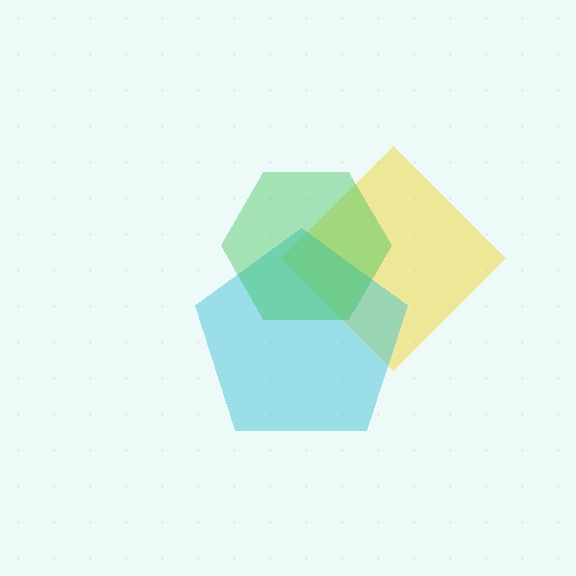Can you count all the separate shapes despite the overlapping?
Yes, there are 3 separate shapes.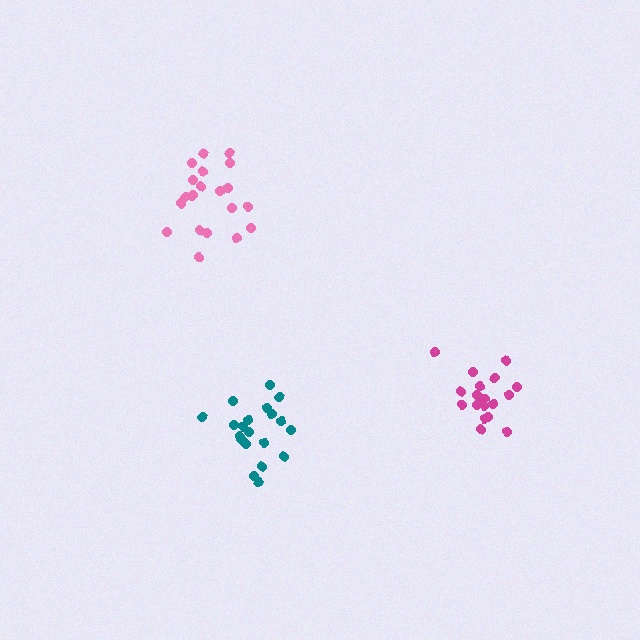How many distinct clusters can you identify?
There are 3 distinct clusters.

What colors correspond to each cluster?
The clusters are colored: pink, magenta, teal.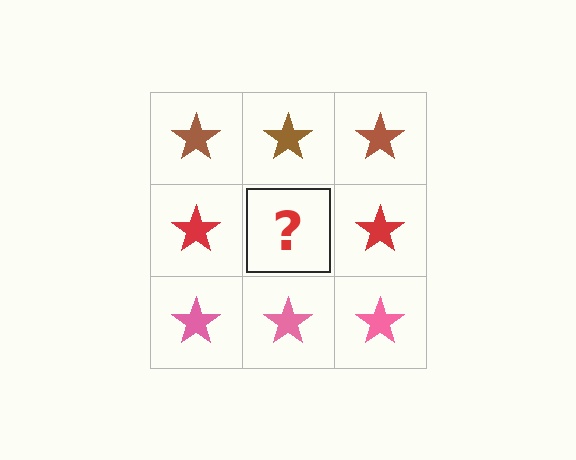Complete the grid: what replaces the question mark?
The question mark should be replaced with a red star.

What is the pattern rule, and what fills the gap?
The rule is that each row has a consistent color. The gap should be filled with a red star.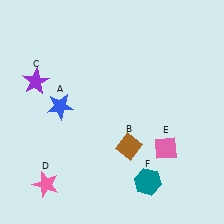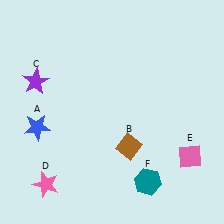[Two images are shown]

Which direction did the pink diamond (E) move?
The pink diamond (E) moved right.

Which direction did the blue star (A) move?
The blue star (A) moved left.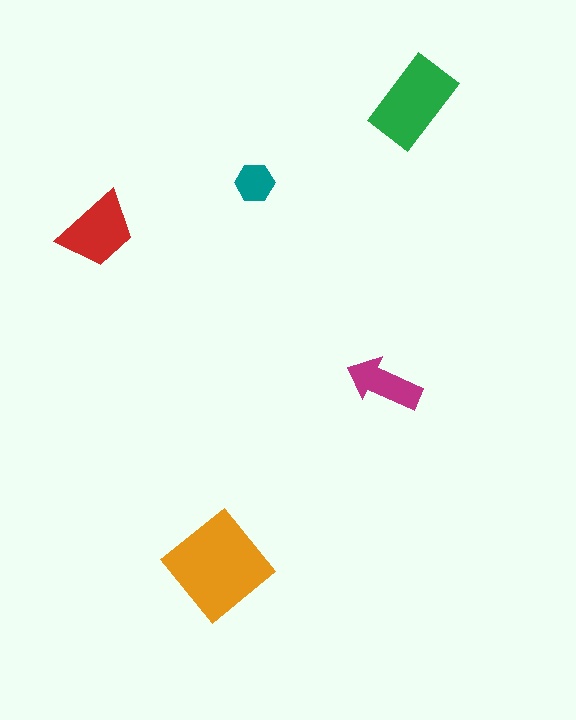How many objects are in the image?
There are 5 objects in the image.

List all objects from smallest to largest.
The teal hexagon, the magenta arrow, the red trapezoid, the green rectangle, the orange diamond.